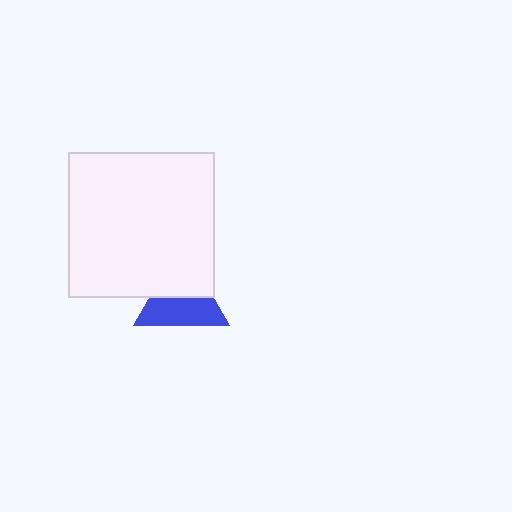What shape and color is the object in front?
The object in front is a white square.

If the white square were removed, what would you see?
You would see the complete blue triangle.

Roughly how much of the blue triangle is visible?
About half of it is visible (roughly 56%).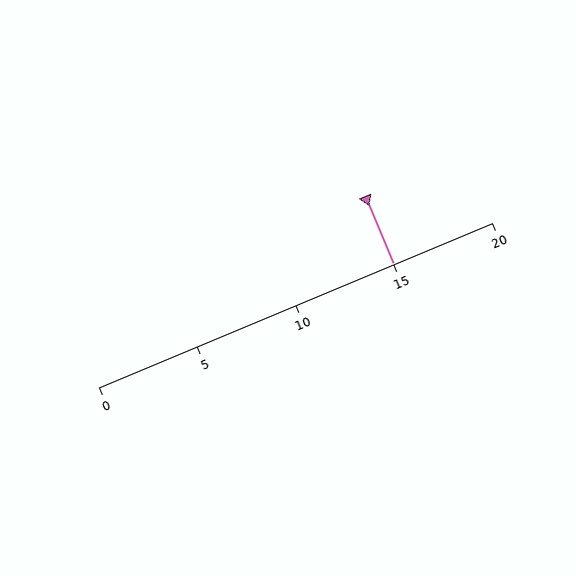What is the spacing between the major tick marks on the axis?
The major ticks are spaced 5 apart.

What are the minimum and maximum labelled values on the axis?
The axis runs from 0 to 20.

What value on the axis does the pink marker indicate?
The marker indicates approximately 15.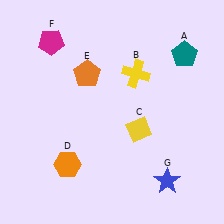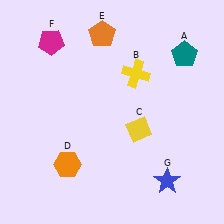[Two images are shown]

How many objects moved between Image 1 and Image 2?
1 object moved between the two images.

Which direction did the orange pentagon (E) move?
The orange pentagon (E) moved up.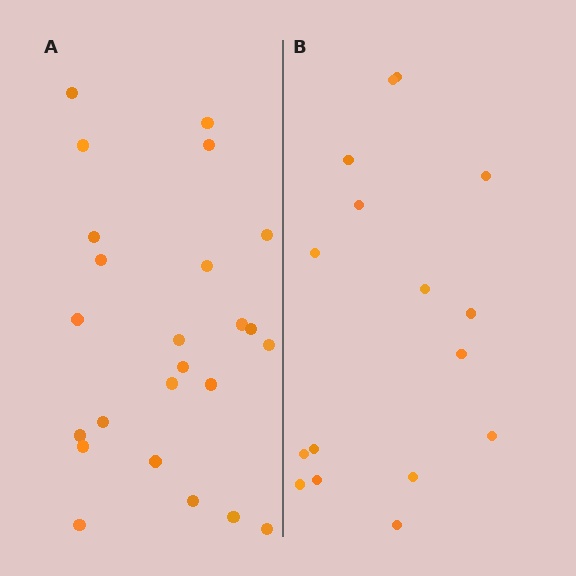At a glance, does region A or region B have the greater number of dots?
Region A (the left region) has more dots.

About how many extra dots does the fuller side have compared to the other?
Region A has roughly 8 or so more dots than region B.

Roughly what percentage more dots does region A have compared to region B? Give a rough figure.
About 50% more.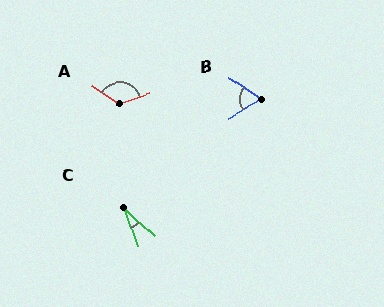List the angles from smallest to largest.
C (27°), B (65°), A (127°).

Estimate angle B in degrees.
Approximately 65 degrees.